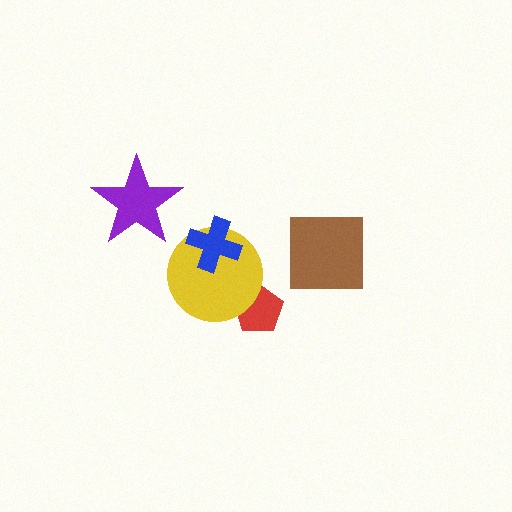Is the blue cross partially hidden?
No, no other shape covers it.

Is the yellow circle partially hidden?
Yes, it is partially covered by another shape.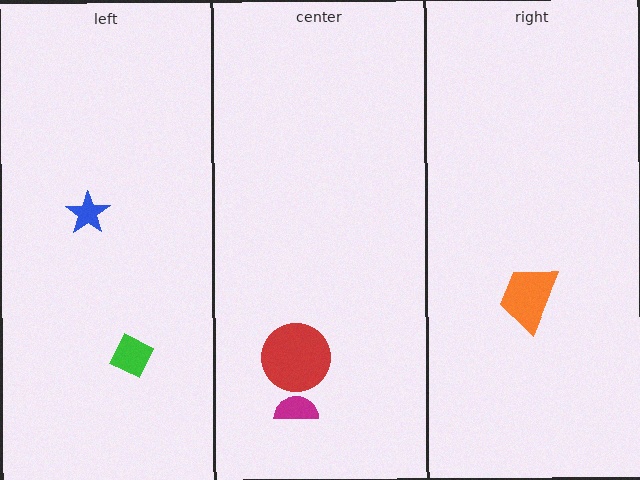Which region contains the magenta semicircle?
The center region.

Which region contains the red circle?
The center region.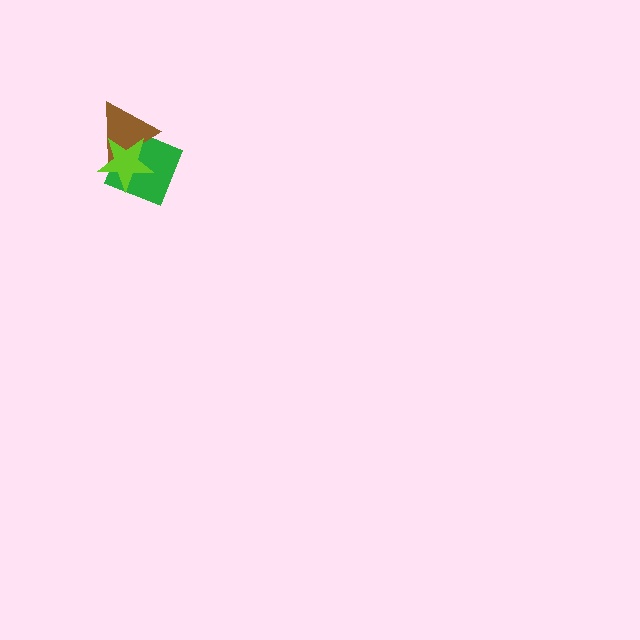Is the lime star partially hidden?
No, no other shape covers it.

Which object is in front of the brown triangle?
The lime star is in front of the brown triangle.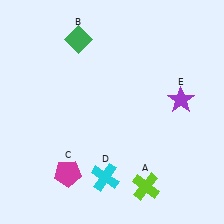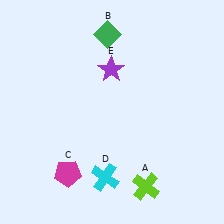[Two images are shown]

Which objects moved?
The objects that moved are: the green diamond (B), the purple star (E).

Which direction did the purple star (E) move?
The purple star (E) moved left.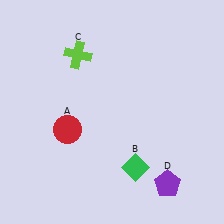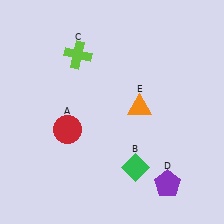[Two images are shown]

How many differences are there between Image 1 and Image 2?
There is 1 difference between the two images.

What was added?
An orange triangle (E) was added in Image 2.